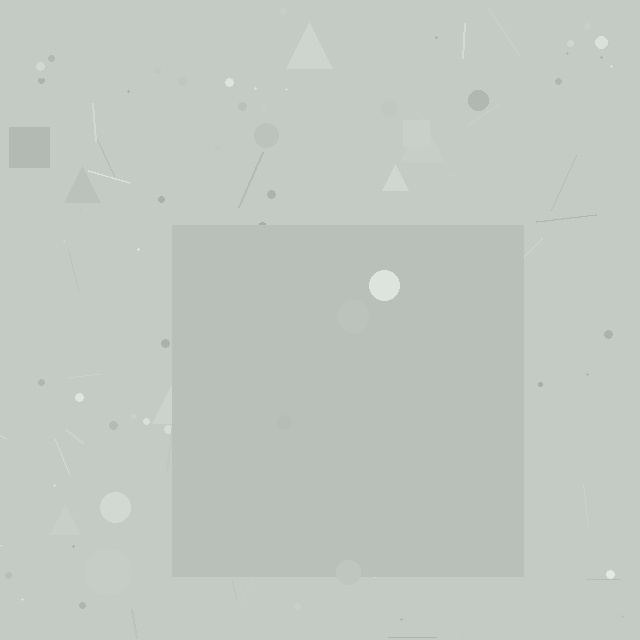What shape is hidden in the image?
A square is hidden in the image.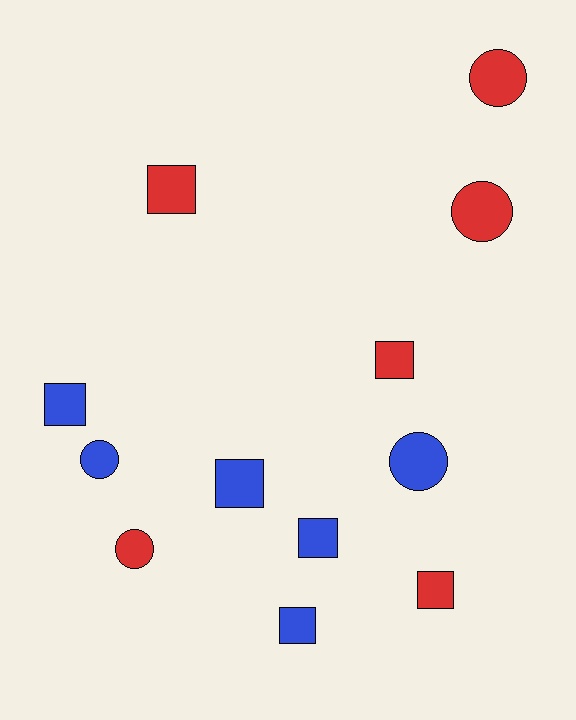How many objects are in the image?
There are 12 objects.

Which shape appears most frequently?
Square, with 7 objects.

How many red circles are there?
There are 3 red circles.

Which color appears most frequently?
Blue, with 6 objects.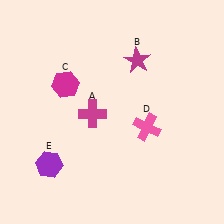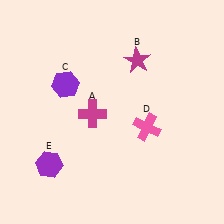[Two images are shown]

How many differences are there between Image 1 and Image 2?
There is 1 difference between the two images.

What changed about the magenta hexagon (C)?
In Image 1, C is magenta. In Image 2, it changed to purple.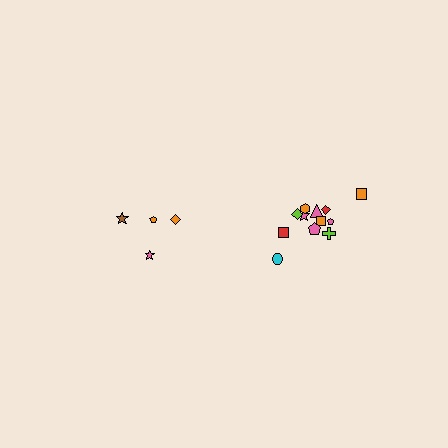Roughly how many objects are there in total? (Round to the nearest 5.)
Roughly 15 objects in total.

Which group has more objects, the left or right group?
The right group.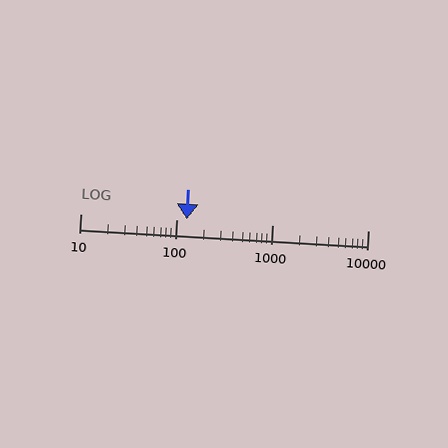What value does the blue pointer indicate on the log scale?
The pointer indicates approximately 130.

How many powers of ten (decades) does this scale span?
The scale spans 3 decades, from 10 to 10000.